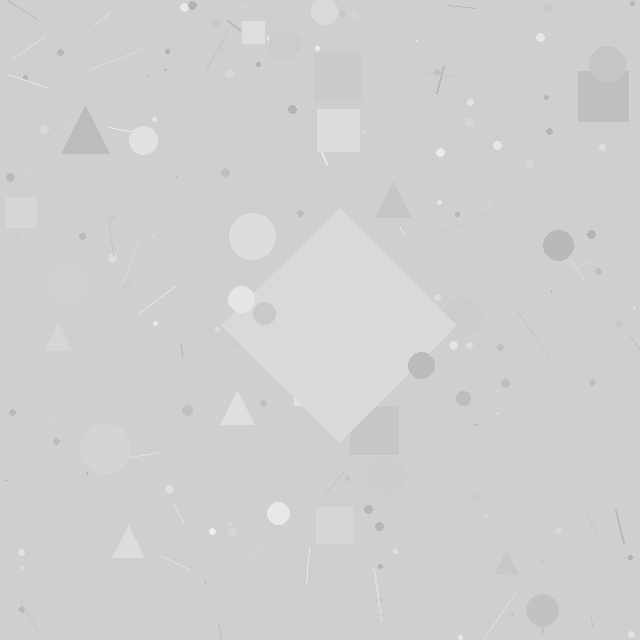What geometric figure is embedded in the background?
A diamond is embedded in the background.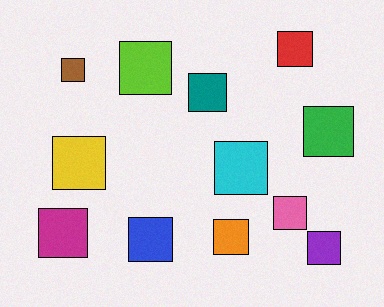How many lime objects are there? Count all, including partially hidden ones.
There is 1 lime object.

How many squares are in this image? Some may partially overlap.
There are 12 squares.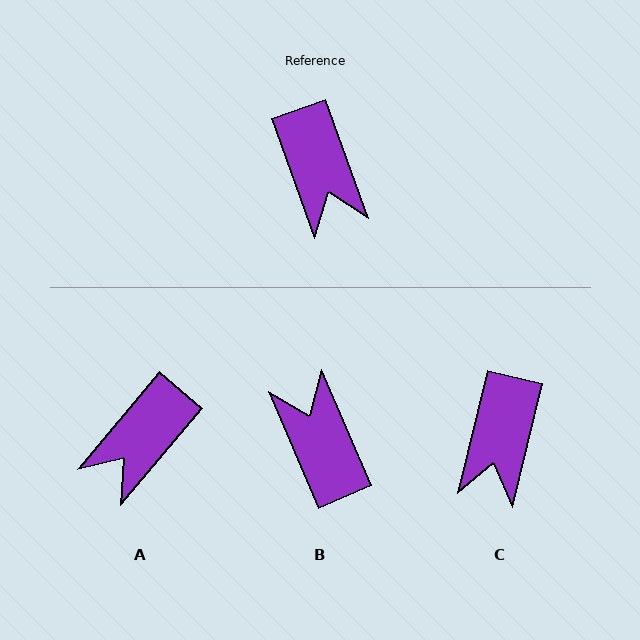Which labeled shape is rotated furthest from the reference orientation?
B, about 177 degrees away.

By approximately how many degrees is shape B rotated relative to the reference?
Approximately 177 degrees clockwise.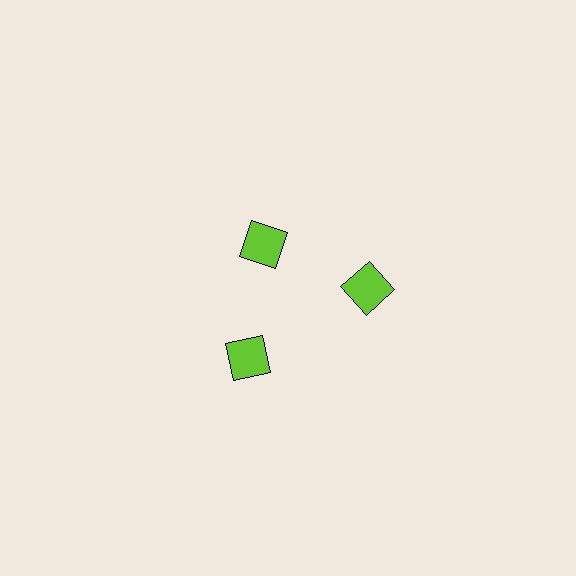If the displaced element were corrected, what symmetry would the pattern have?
It would have 3-fold rotational symmetry — the pattern would map onto itself every 120 degrees.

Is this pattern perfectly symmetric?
No. The 3 lime squares are arranged in a ring, but one element near the 11 o'clock position is pulled inward toward the center, breaking the 3-fold rotational symmetry.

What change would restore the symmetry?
The symmetry would be restored by moving it outward, back onto the ring so that all 3 squares sit at equal angles and equal distance from the center.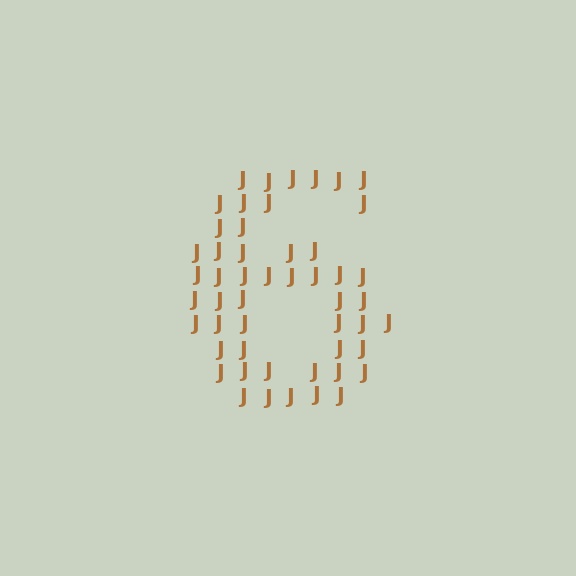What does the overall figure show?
The overall figure shows the digit 6.